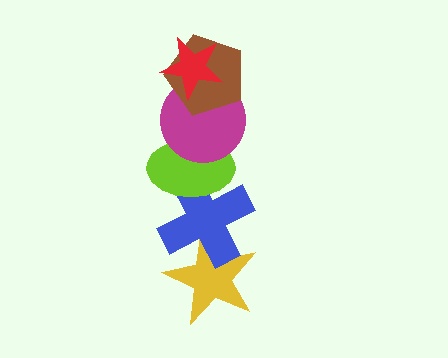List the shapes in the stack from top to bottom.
From top to bottom: the red star, the brown pentagon, the magenta circle, the lime ellipse, the blue cross, the yellow star.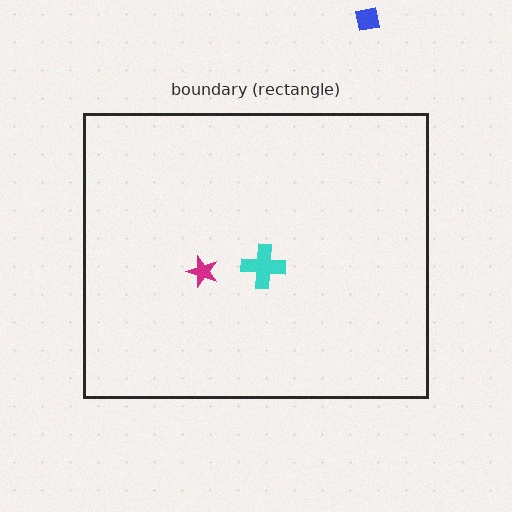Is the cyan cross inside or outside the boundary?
Inside.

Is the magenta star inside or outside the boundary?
Inside.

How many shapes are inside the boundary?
2 inside, 1 outside.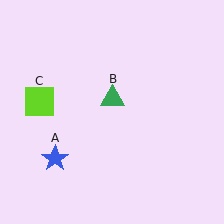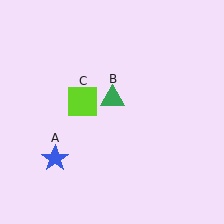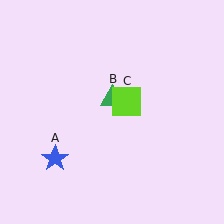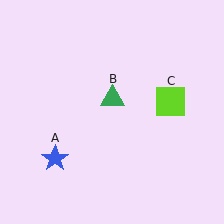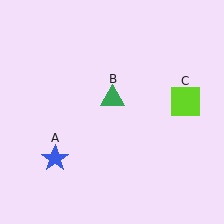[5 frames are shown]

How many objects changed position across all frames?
1 object changed position: lime square (object C).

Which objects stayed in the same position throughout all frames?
Blue star (object A) and green triangle (object B) remained stationary.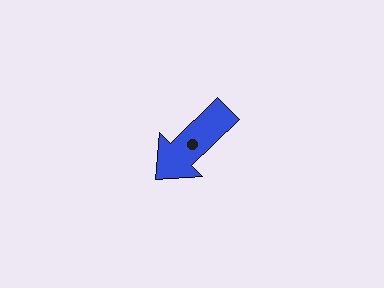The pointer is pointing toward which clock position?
Roughly 8 o'clock.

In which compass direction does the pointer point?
Southwest.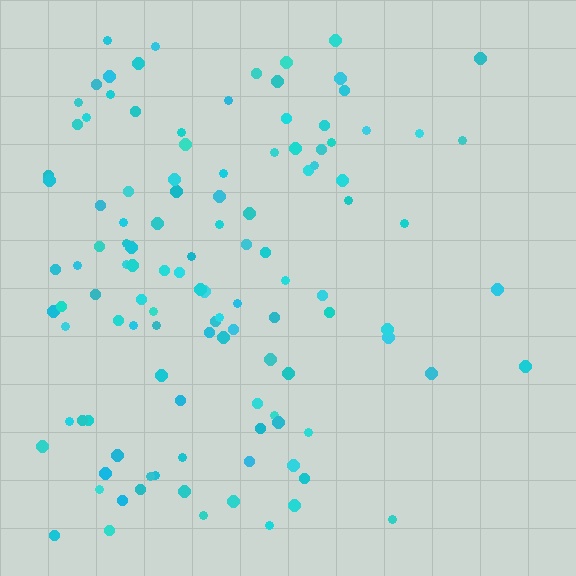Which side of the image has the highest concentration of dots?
The left.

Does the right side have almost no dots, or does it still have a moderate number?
Still a moderate number, just noticeably fewer than the left.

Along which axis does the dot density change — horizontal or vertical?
Horizontal.